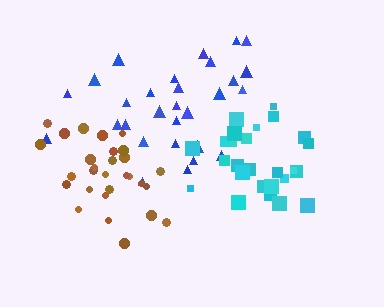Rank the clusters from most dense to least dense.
brown, cyan, blue.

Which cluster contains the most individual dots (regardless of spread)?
Blue (29).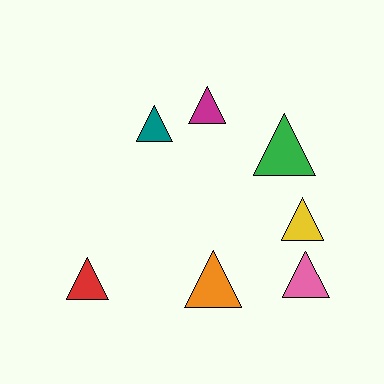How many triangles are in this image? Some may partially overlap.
There are 7 triangles.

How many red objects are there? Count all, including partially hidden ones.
There is 1 red object.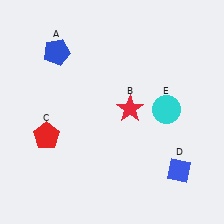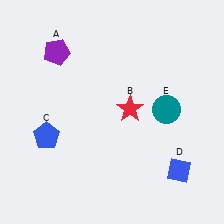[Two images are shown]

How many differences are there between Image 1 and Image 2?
There are 3 differences between the two images.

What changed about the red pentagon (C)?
In Image 1, C is red. In Image 2, it changed to blue.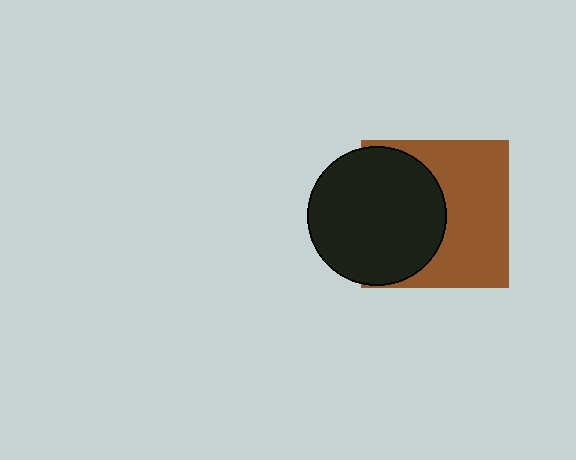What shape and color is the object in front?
The object in front is a black circle.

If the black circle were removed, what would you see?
You would see the complete brown square.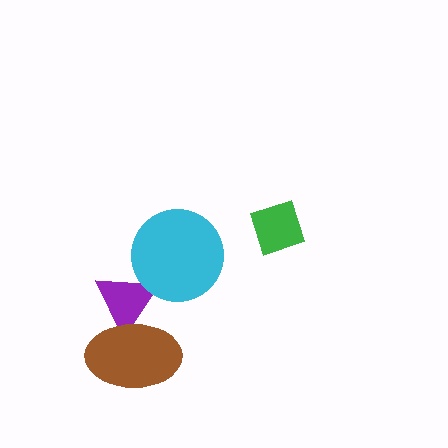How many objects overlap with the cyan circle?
1 object overlaps with the cyan circle.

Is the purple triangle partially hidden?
Yes, it is partially covered by another shape.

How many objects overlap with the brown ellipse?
1 object overlaps with the brown ellipse.